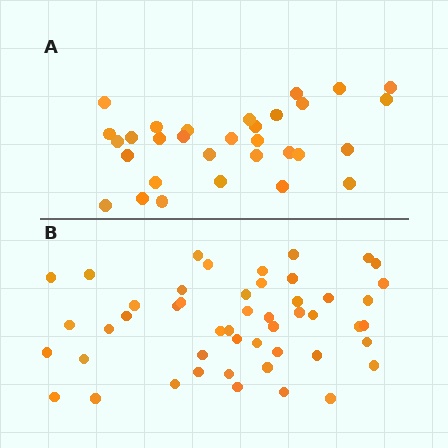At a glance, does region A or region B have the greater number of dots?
Region B (the bottom region) has more dots.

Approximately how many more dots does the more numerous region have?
Region B has approximately 20 more dots than region A.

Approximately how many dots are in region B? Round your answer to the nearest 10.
About 50 dots. (The exact count is 49, which rounds to 50.)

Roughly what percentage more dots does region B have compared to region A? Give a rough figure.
About 60% more.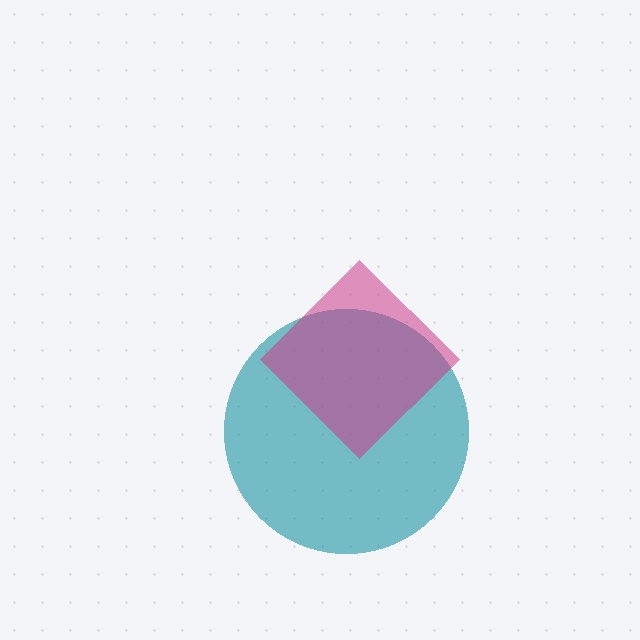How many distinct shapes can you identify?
There are 2 distinct shapes: a teal circle, a magenta diamond.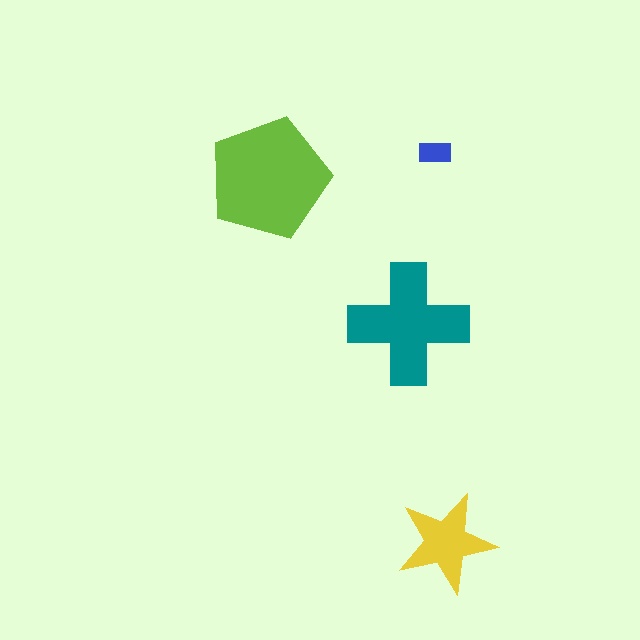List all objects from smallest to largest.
The blue rectangle, the yellow star, the teal cross, the lime pentagon.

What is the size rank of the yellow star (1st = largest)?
3rd.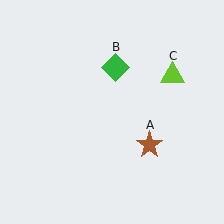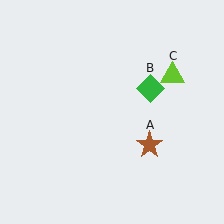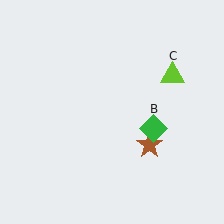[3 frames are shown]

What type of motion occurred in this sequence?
The green diamond (object B) rotated clockwise around the center of the scene.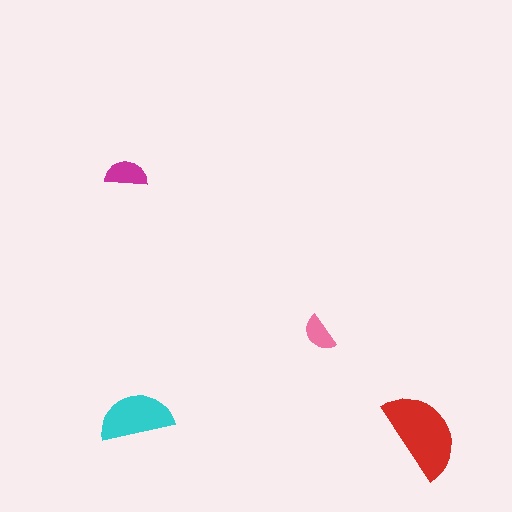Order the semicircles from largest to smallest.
the red one, the cyan one, the magenta one, the pink one.